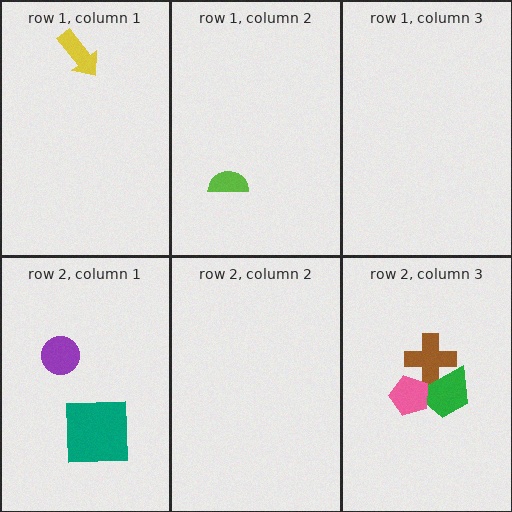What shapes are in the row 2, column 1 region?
The purple circle, the teal square.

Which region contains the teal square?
The row 2, column 1 region.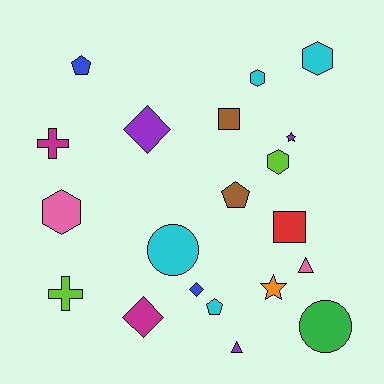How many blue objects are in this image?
There are 2 blue objects.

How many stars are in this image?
There are 2 stars.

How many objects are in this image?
There are 20 objects.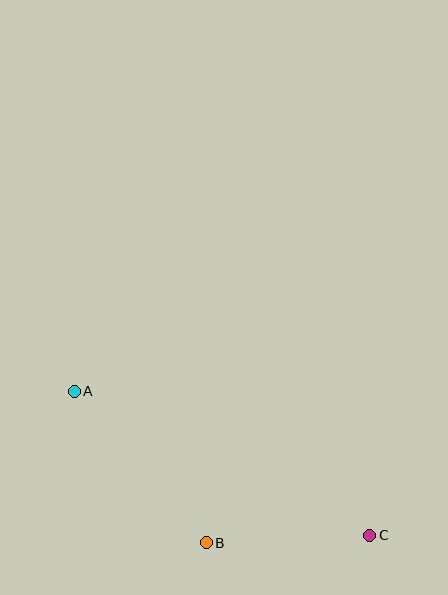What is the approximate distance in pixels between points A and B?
The distance between A and B is approximately 201 pixels.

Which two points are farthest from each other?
Points A and C are farthest from each other.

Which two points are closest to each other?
Points B and C are closest to each other.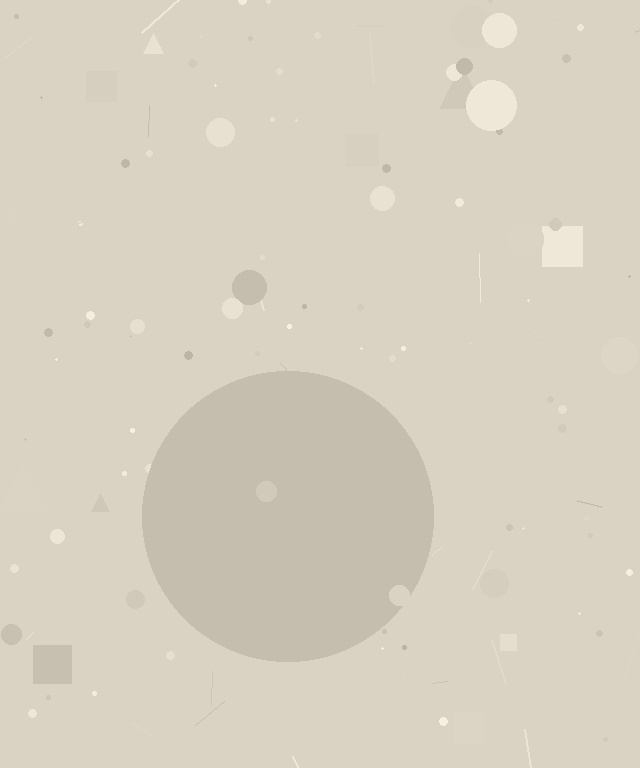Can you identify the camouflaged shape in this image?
The camouflaged shape is a circle.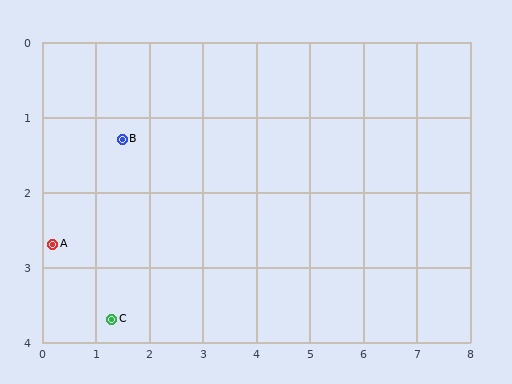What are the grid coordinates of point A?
Point A is at approximately (0.2, 2.7).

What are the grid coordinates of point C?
Point C is at approximately (1.3, 3.7).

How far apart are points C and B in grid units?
Points C and B are about 2.4 grid units apart.